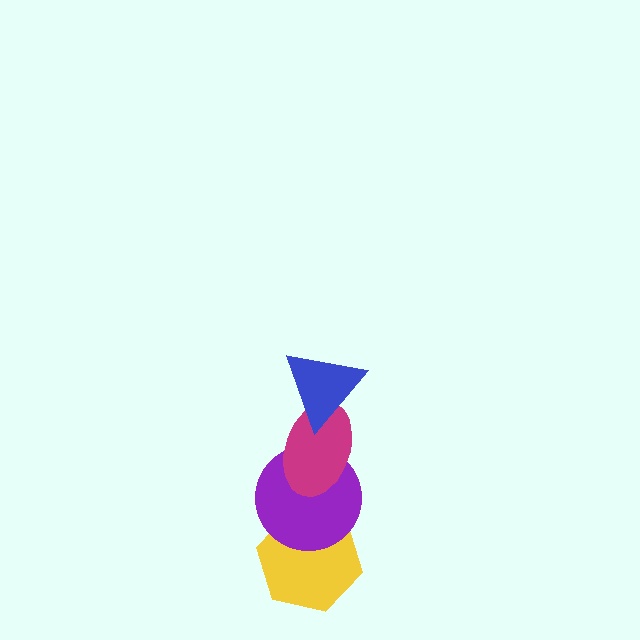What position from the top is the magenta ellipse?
The magenta ellipse is 2nd from the top.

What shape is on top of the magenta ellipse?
The blue triangle is on top of the magenta ellipse.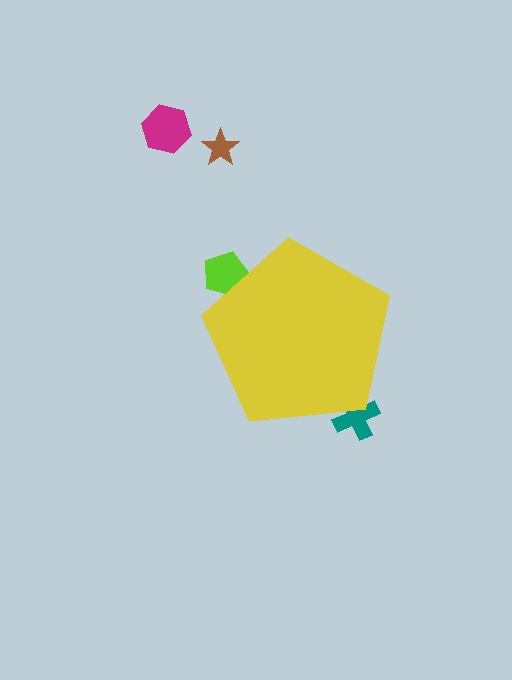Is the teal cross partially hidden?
Yes, the teal cross is partially hidden behind the yellow pentagon.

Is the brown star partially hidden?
No, the brown star is fully visible.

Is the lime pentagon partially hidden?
Yes, the lime pentagon is partially hidden behind the yellow pentagon.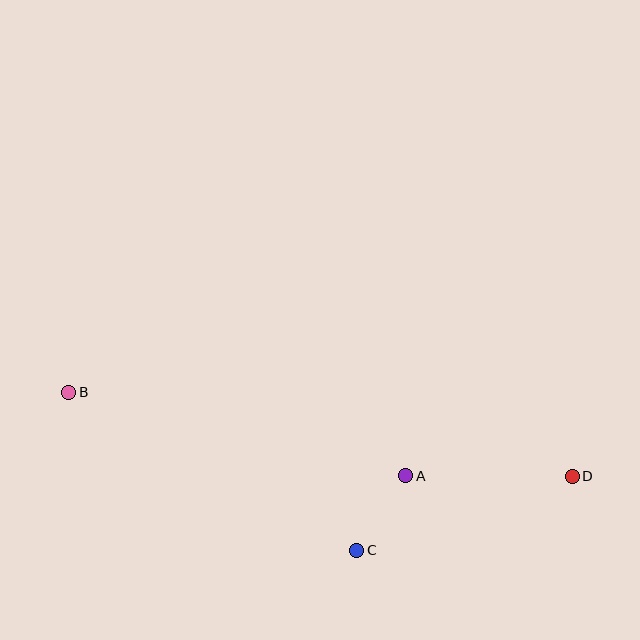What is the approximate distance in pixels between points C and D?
The distance between C and D is approximately 228 pixels.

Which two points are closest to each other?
Points A and C are closest to each other.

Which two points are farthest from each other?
Points B and D are farthest from each other.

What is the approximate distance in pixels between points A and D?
The distance between A and D is approximately 167 pixels.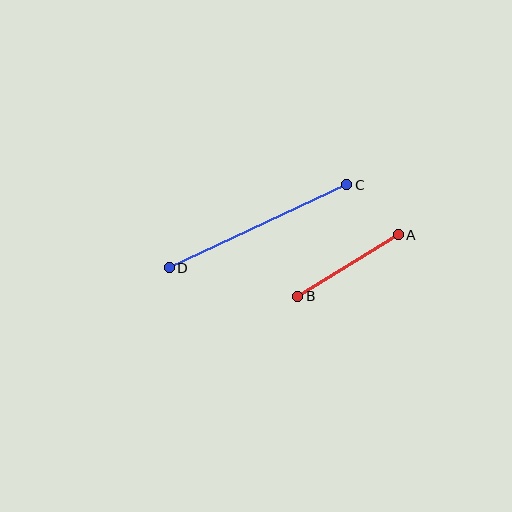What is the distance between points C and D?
The distance is approximately 196 pixels.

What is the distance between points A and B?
The distance is approximately 118 pixels.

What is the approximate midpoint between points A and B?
The midpoint is at approximately (348, 265) pixels.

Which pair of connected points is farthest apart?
Points C and D are farthest apart.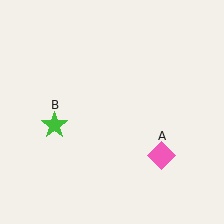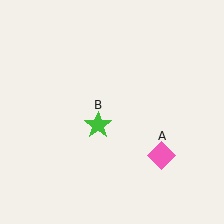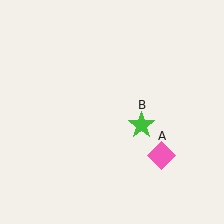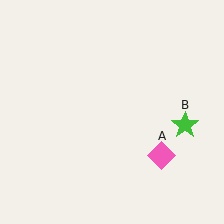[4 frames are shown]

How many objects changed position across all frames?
1 object changed position: green star (object B).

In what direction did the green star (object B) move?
The green star (object B) moved right.